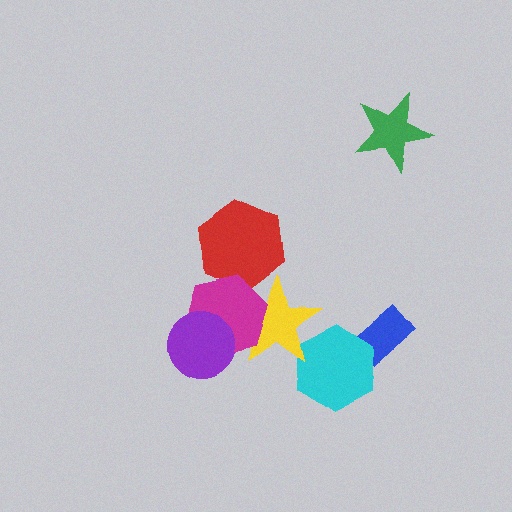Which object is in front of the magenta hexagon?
The purple circle is in front of the magenta hexagon.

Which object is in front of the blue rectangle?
The cyan hexagon is in front of the blue rectangle.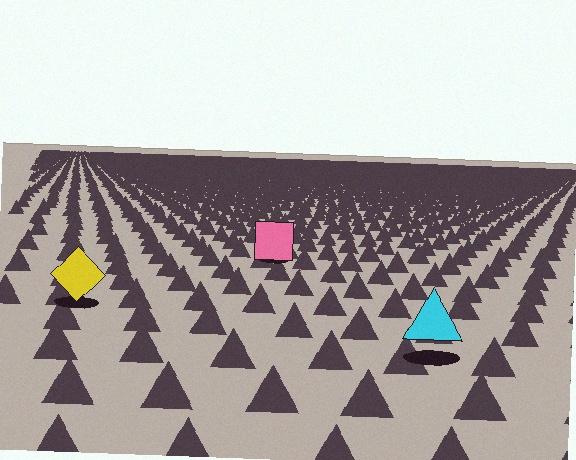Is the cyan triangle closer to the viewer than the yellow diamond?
Yes. The cyan triangle is closer — you can tell from the texture gradient: the ground texture is coarser near it.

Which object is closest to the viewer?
The cyan triangle is closest. The texture marks near it are larger and more spread out.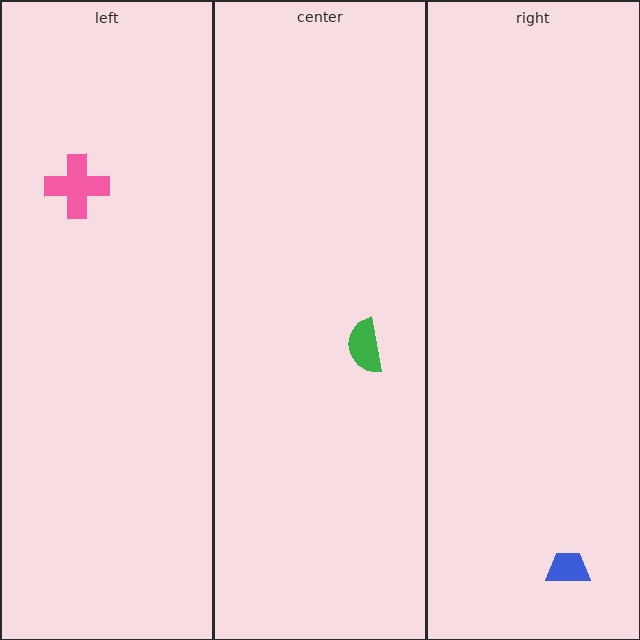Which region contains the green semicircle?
The center region.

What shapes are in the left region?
The pink cross.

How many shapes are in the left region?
1.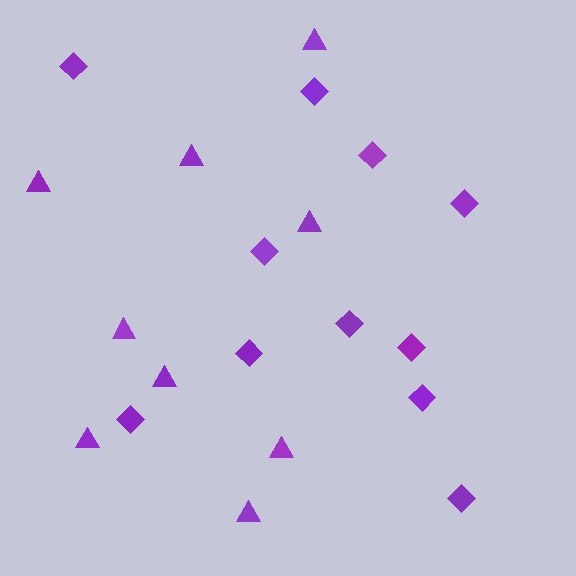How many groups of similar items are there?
There are 2 groups: one group of diamonds (11) and one group of triangles (9).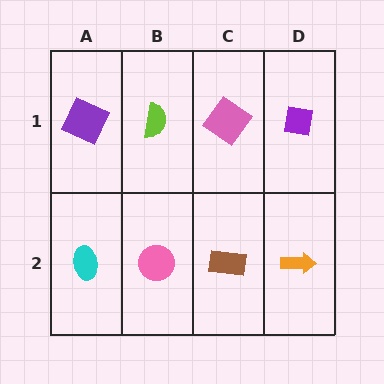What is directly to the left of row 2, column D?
A brown rectangle.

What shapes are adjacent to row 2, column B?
A lime semicircle (row 1, column B), a cyan ellipse (row 2, column A), a brown rectangle (row 2, column C).